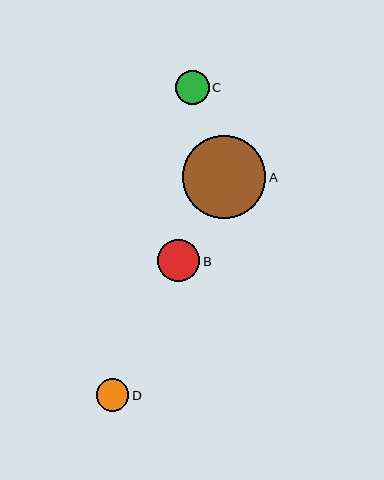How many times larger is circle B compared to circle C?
Circle B is approximately 1.2 times the size of circle C.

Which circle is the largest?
Circle A is the largest with a size of approximately 83 pixels.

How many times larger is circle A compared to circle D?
Circle A is approximately 2.6 times the size of circle D.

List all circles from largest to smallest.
From largest to smallest: A, B, C, D.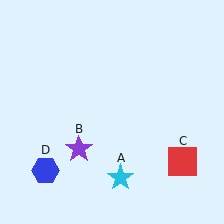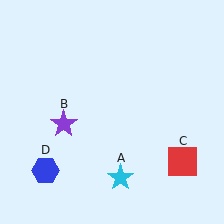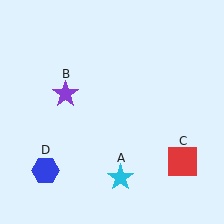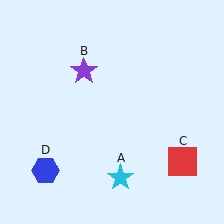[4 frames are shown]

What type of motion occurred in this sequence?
The purple star (object B) rotated clockwise around the center of the scene.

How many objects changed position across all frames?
1 object changed position: purple star (object B).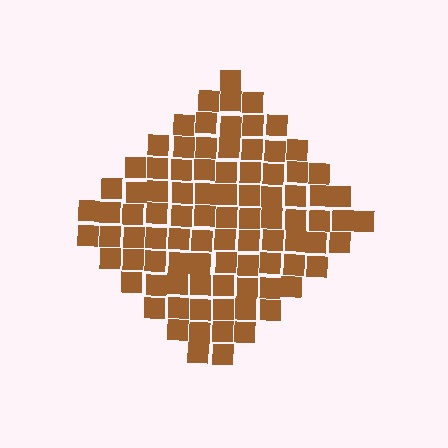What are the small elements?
The small elements are squares.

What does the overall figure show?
The overall figure shows a diamond.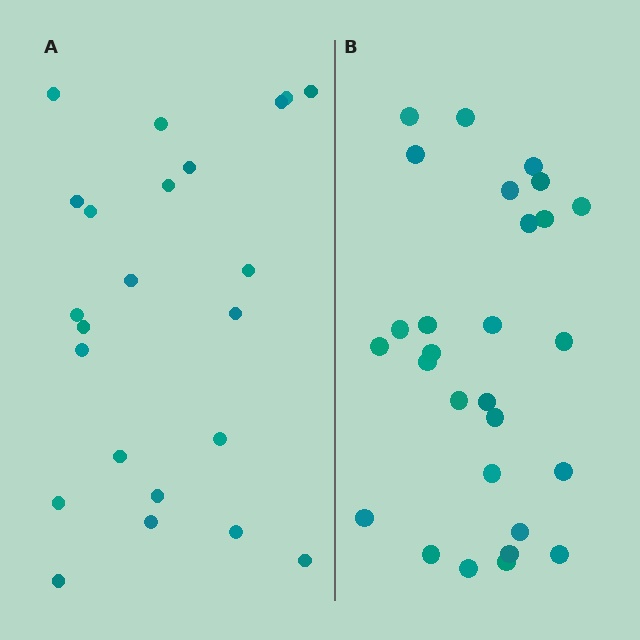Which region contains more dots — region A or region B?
Region B (the right region) has more dots.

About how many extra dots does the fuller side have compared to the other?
Region B has about 5 more dots than region A.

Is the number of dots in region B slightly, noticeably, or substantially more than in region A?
Region B has only slightly more — the two regions are fairly close. The ratio is roughly 1.2 to 1.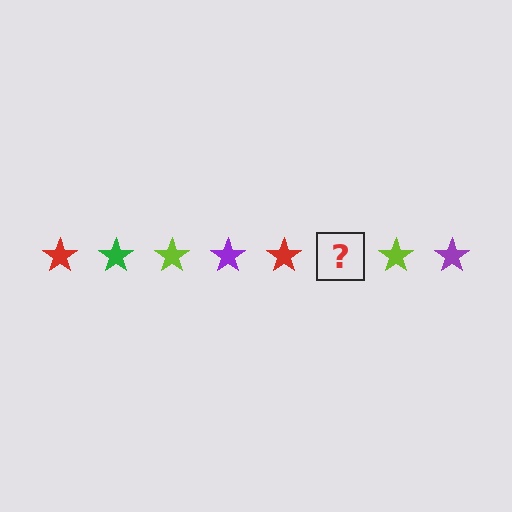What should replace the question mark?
The question mark should be replaced with a green star.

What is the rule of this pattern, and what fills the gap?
The rule is that the pattern cycles through red, green, lime, purple stars. The gap should be filled with a green star.